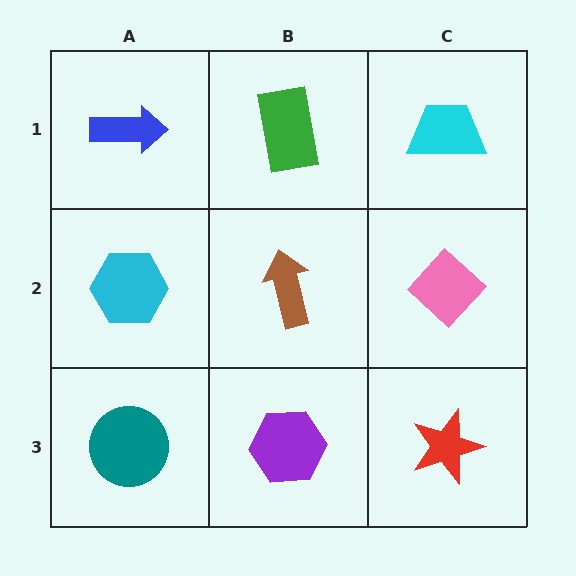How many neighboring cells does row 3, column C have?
2.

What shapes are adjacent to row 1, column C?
A pink diamond (row 2, column C), a green rectangle (row 1, column B).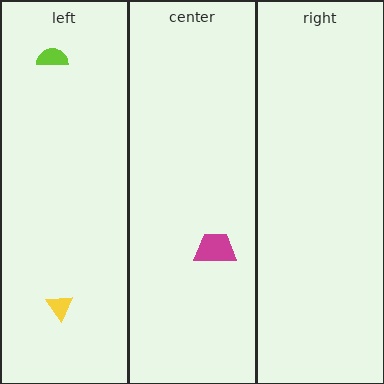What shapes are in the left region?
The lime semicircle, the yellow triangle.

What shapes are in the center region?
The magenta trapezoid.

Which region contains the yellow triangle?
The left region.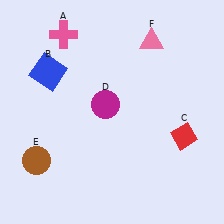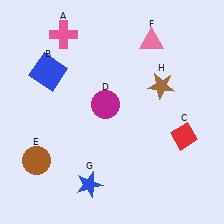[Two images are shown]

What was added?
A blue star (G), a brown star (H) were added in Image 2.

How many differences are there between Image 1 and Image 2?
There are 2 differences between the two images.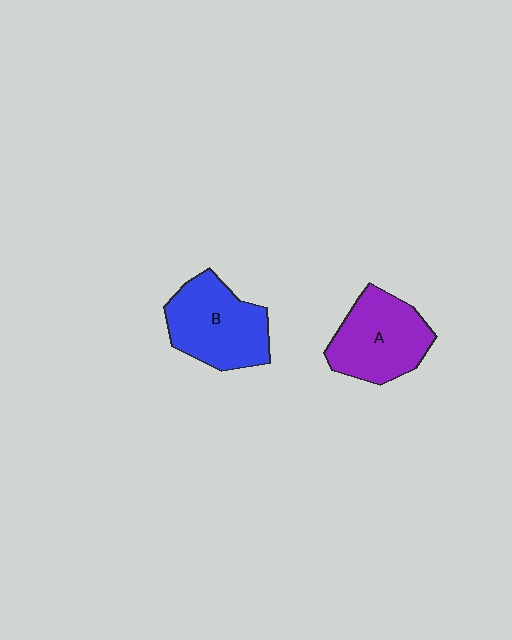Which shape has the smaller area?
Shape A (purple).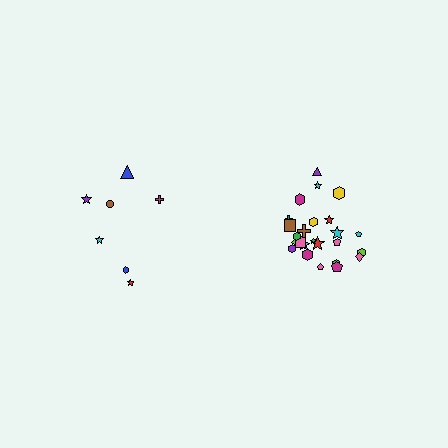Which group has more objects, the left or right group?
The right group.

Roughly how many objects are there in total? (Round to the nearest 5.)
Roughly 30 objects in total.